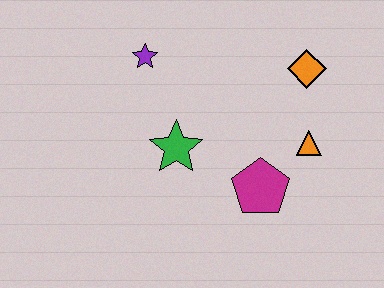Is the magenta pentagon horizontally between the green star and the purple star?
No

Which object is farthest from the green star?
The orange diamond is farthest from the green star.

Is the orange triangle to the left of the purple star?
No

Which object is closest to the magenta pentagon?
The orange triangle is closest to the magenta pentagon.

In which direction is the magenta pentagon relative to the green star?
The magenta pentagon is to the right of the green star.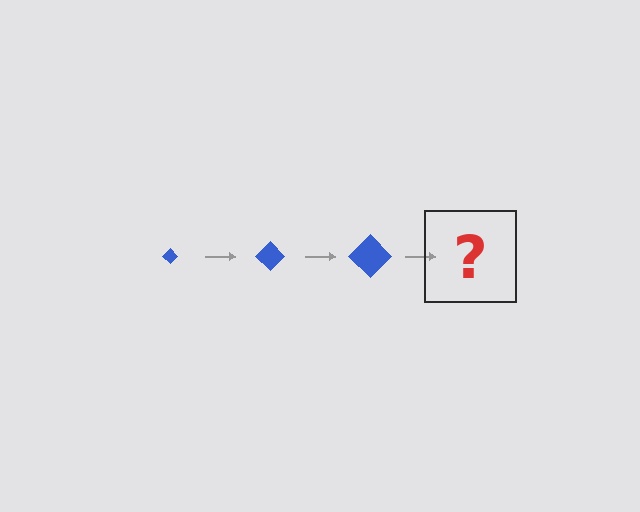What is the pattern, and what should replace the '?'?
The pattern is that the diamond gets progressively larger each step. The '?' should be a blue diamond, larger than the previous one.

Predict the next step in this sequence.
The next step is a blue diamond, larger than the previous one.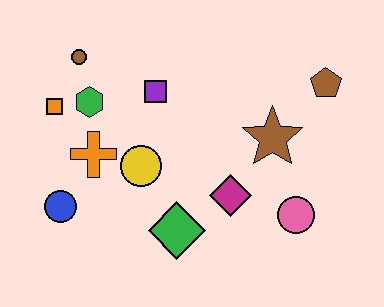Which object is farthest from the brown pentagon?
The blue circle is farthest from the brown pentagon.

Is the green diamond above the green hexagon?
No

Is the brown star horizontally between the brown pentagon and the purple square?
Yes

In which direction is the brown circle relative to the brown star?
The brown circle is to the left of the brown star.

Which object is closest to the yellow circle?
The orange cross is closest to the yellow circle.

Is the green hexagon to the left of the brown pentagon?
Yes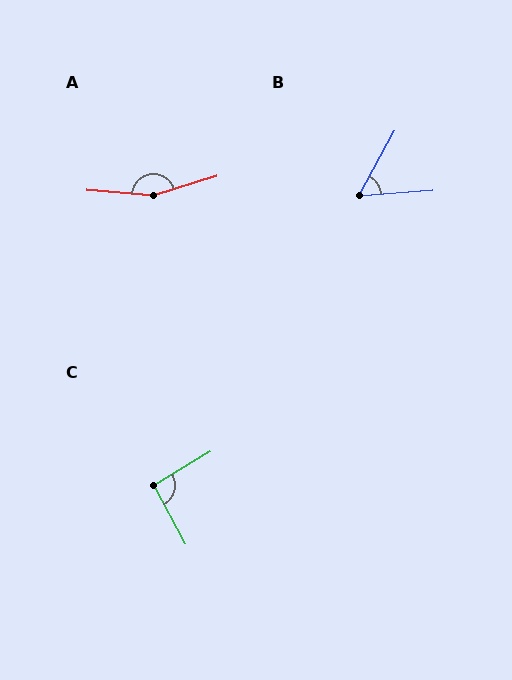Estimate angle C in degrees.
Approximately 93 degrees.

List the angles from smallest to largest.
B (57°), C (93°), A (158°).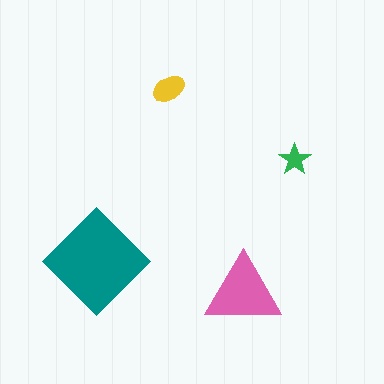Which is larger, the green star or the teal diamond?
The teal diamond.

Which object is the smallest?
The green star.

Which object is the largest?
The teal diamond.